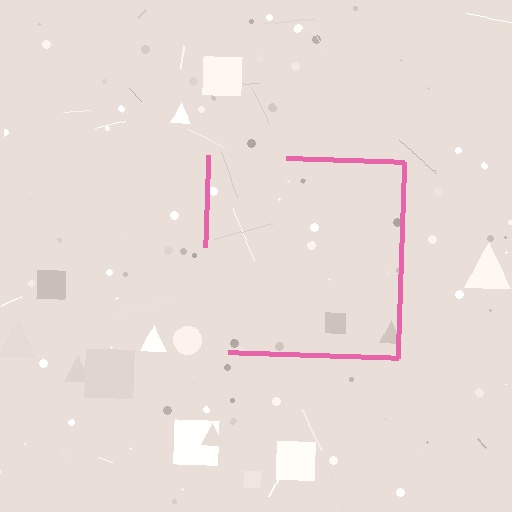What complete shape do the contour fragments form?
The contour fragments form a square.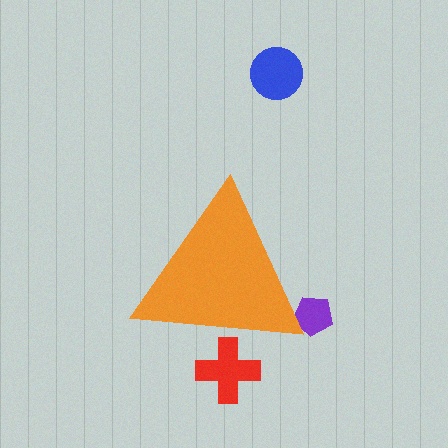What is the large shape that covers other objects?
An orange triangle.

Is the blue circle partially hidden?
No, the blue circle is fully visible.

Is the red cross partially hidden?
Yes, the red cross is partially hidden behind the orange triangle.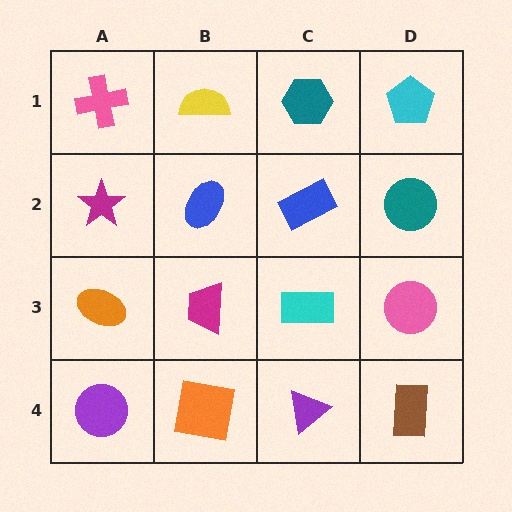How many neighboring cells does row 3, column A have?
3.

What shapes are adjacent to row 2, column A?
A pink cross (row 1, column A), an orange ellipse (row 3, column A), a blue ellipse (row 2, column B).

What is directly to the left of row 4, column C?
An orange square.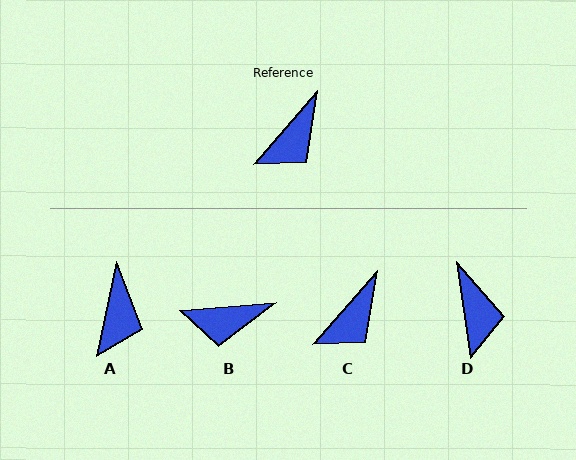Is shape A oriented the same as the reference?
No, it is off by about 29 degrees.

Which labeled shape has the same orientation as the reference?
C.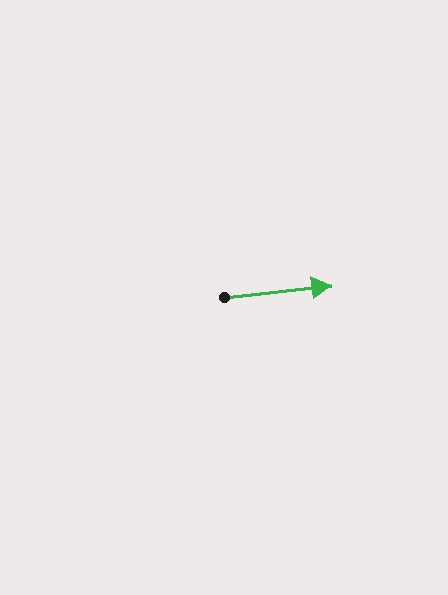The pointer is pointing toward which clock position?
Roughly 3 o'clock.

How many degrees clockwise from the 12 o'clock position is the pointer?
Approximately 84 degrees.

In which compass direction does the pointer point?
East.